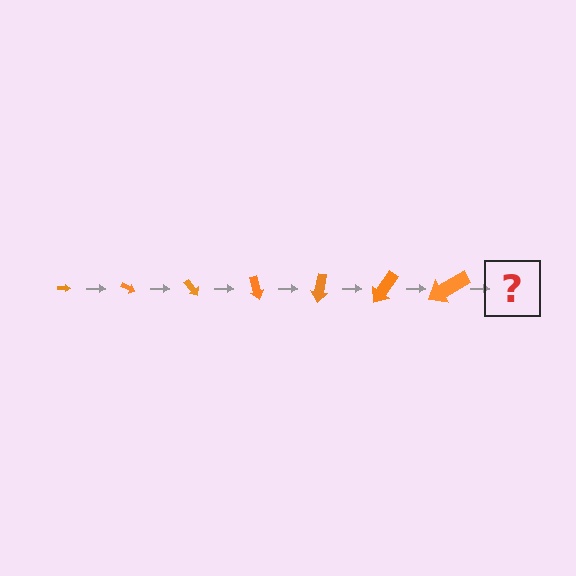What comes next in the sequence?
The next element should be an arrow, larger than the previous one and rotated 175 degrees from the start.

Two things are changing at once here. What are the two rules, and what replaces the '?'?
The two rules are that the arrow grows larger each step and it rotates 25 degrees each step. The '?' should be an arrow, larger than the previous one and rotated 175 degrees from the start.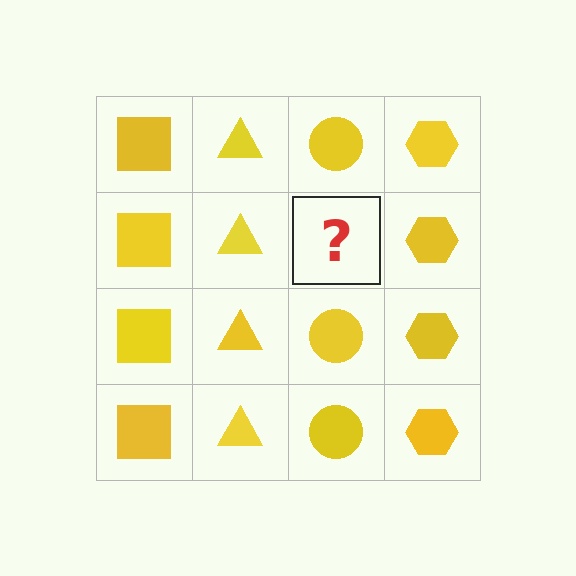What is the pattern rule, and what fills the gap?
The rule is that each column has a consistent shape. The gap should be filled with a yellow circle.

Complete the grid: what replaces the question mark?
The question mark should be replaced with a yellow circle.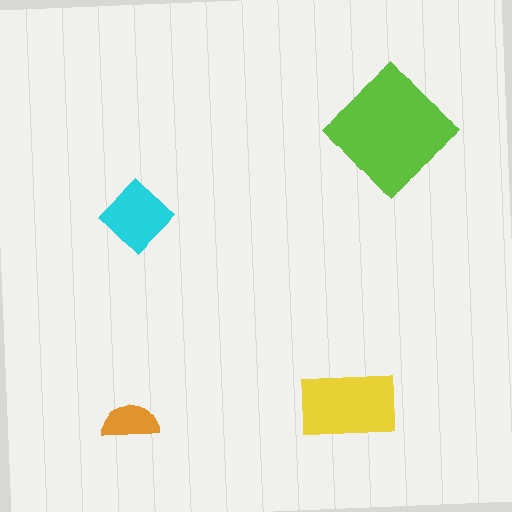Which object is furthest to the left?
The orange semicircle is leftmost.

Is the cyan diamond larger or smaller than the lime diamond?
Smaller.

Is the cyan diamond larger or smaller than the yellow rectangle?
Smaller.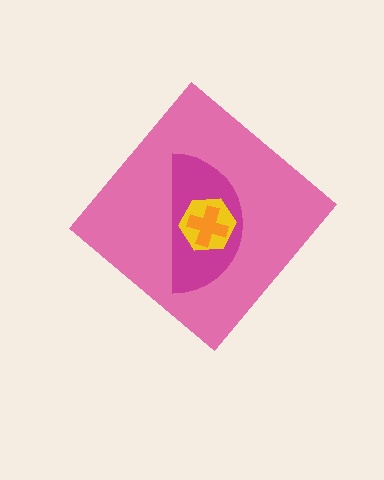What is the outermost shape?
The pink diamond.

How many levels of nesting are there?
4.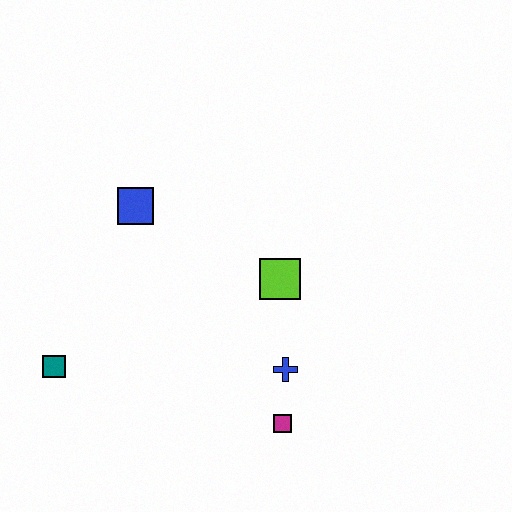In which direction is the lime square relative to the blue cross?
The lime square is above the blue cross.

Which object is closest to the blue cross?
The magenta square is closest to the blue cross.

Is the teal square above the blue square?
No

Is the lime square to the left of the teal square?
No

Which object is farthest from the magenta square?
The blue square is farthest from the magenta square.